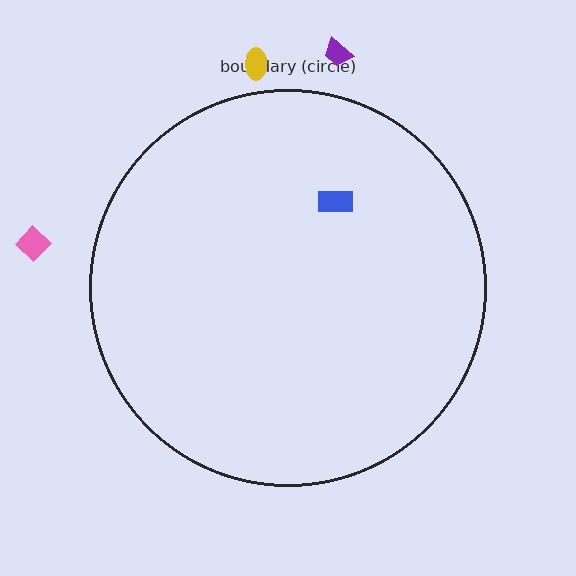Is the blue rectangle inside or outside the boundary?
Inside.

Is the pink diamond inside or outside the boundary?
Outside.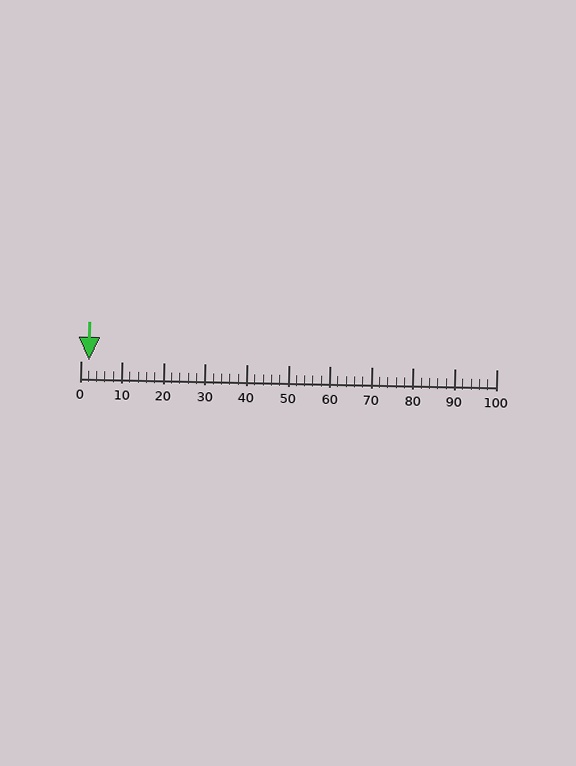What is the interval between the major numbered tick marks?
The major tick marks are spaced 10 units apart.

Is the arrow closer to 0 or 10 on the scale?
The arrow is closer to 0.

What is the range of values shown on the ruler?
The ruler shows values from 0 to 100.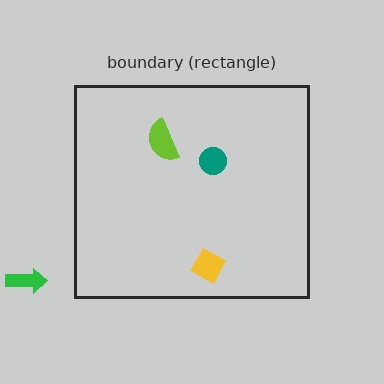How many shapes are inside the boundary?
3 inside, 1 outside.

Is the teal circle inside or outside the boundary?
Inside.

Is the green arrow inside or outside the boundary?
Outside.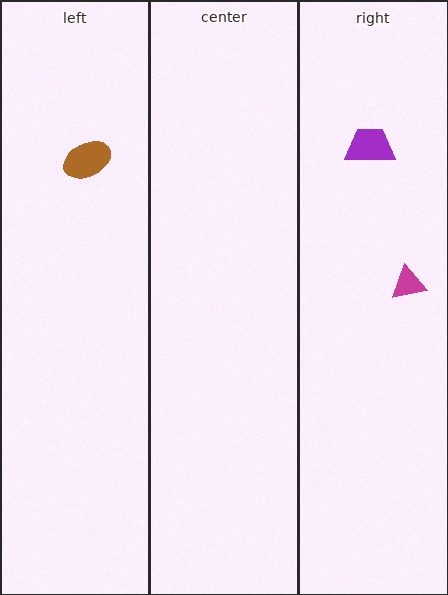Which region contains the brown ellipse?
The left region.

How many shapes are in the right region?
2.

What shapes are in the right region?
The purple trapezoid, the magenta triangle.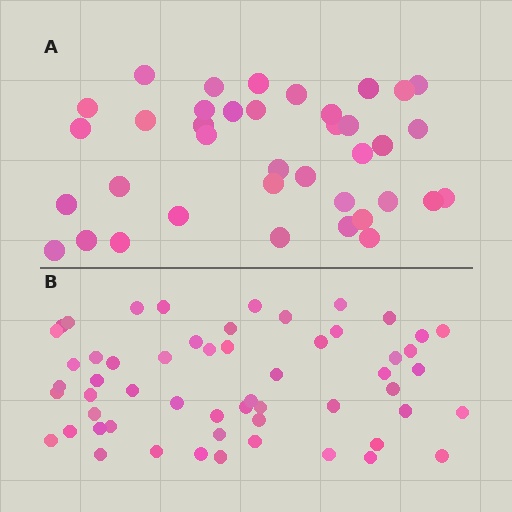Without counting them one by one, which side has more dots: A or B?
Region B (the bottom region) has more dots.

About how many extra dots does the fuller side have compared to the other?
Region B has approximately 20 more dots than region A.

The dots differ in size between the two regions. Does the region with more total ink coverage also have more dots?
No. Region A has more total ink coverage because its dots are larger, but region B actually contains more individual dots. Total area can be misleading — the number of items is what matters here.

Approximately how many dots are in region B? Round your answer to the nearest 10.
About 60 dots. (The exact count is 56, which rounds to 60.)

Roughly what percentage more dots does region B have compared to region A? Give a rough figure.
About 45% more.